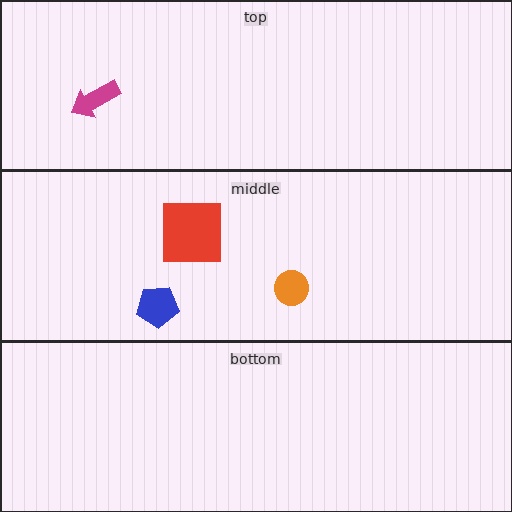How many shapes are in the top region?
1.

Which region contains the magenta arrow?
The top region.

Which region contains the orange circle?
The middle region.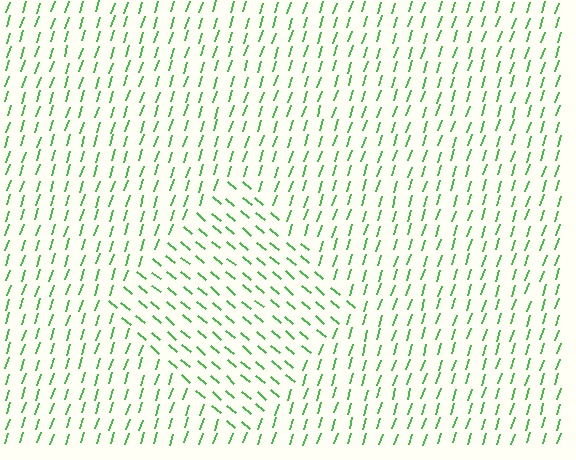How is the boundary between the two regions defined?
The boundary is defined purely by a change in line orientation (approximately 67 degrees difference). All lines are the same color and thickness.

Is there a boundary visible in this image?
Yes, there is a texture boundary formed by a change in line orientation.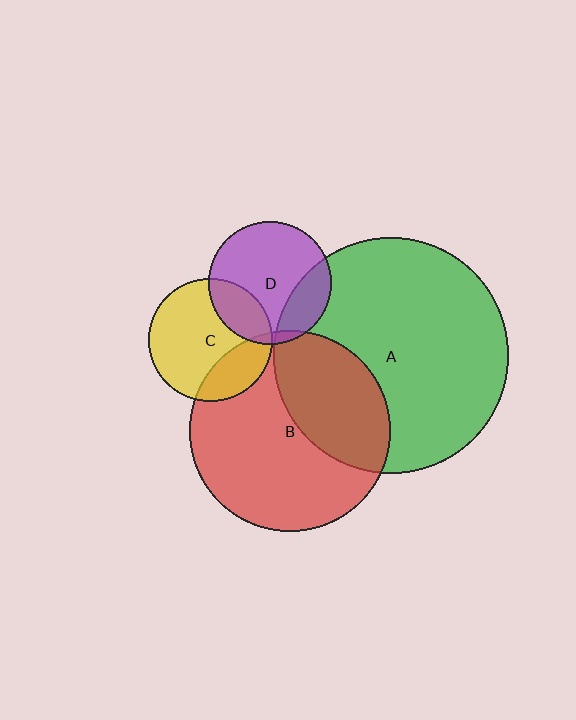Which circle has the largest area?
Circle A (green).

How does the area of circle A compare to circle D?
Approximately 3.6 times.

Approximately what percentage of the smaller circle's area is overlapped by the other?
Approximately 25%.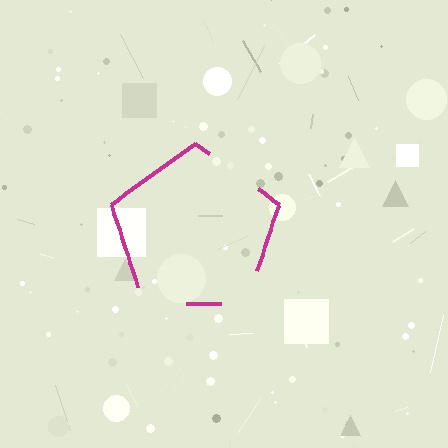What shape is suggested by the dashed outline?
The dashed outline suggests a pentagon.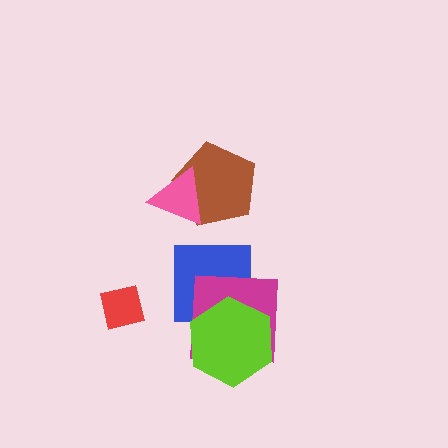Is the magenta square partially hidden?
Yes, it is partially covered by another shape.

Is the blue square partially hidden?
Yes, it is partially covered by another shape.